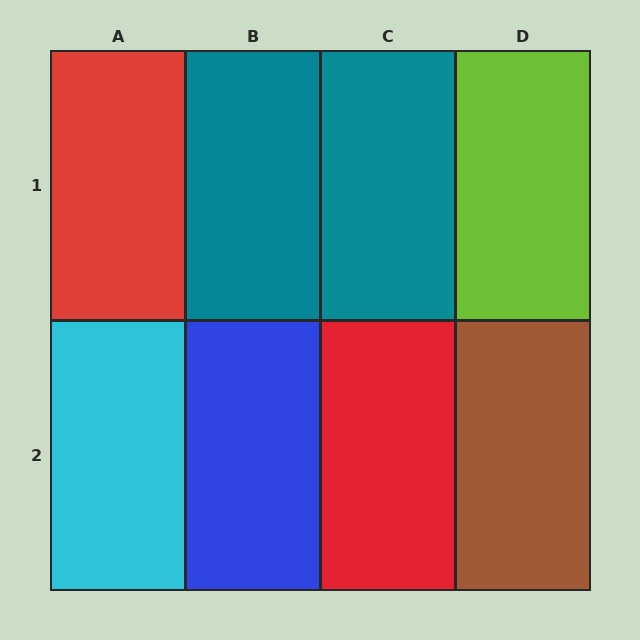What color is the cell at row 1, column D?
Lime.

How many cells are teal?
2 cells are teal.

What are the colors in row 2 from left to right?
Cyan, blue, red, brown.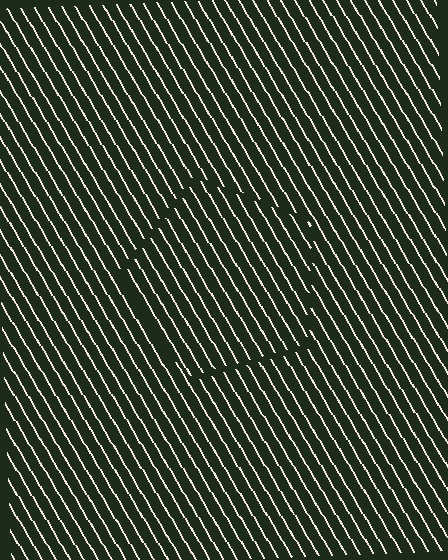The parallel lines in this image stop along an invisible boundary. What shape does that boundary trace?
An illusory pentagon. The interior of the shape contains the same grating, shifted by half a period — the contour is defined by the phase discontinuity where line-ends from the inner and outer gratings abut.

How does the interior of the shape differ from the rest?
The interior of the shape contains the same grating, shifted by half a period — the contour is defined by the phase discontinuity where line-ends from the inner and outer gratings abut.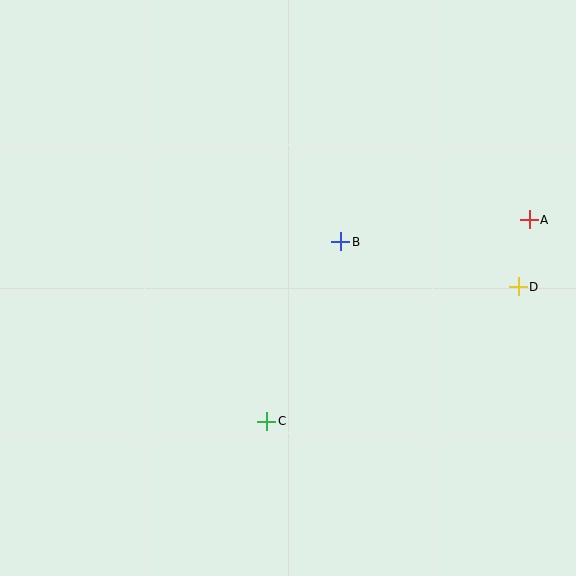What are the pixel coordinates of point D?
Point D is at (518, 287).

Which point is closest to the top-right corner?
Point A is closest to the top-right corner.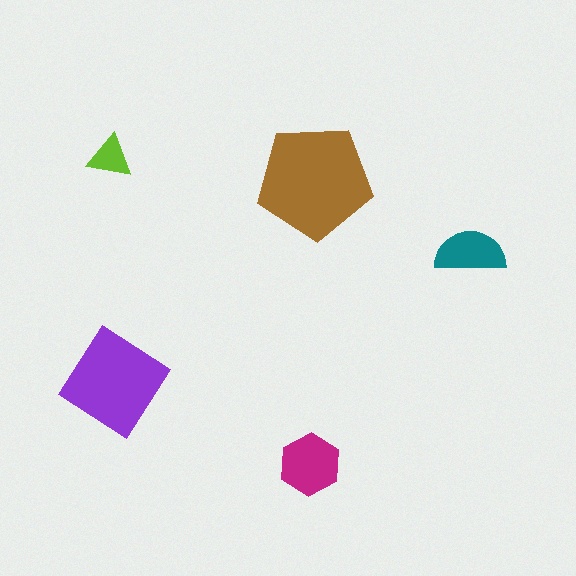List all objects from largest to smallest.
The brown pentagon, the purple diamond, the magenta hexagon, the teal semicircle, the lime triangle.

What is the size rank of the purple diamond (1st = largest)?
2nd.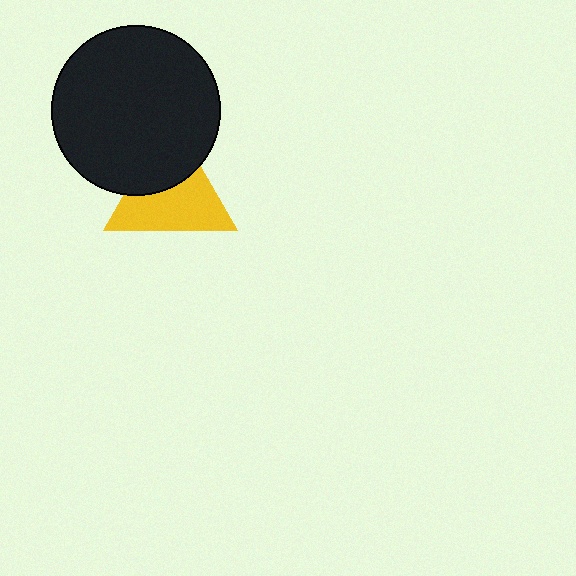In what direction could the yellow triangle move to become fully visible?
The yellow triangle could move down. That would shift it out from behind the black circle entirely.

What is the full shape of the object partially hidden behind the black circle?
The partially hidden object is a yellow triangle.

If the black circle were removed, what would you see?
You would see the complete yellow triangle.